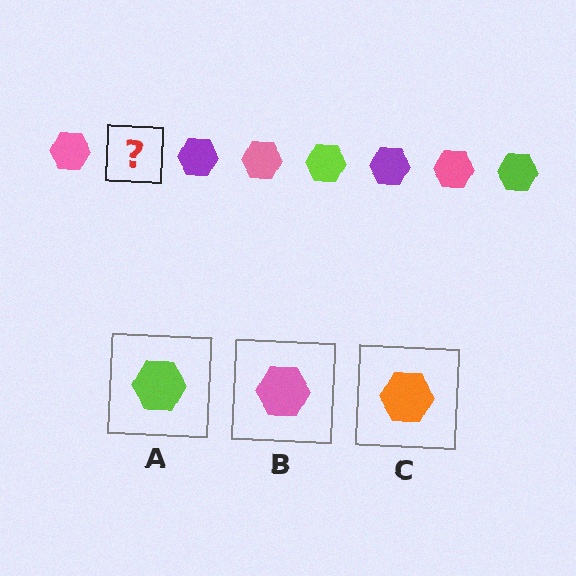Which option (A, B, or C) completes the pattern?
A.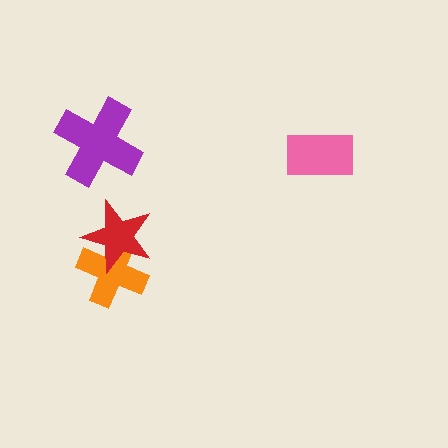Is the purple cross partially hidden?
No, no other shape covers it.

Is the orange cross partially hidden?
Yes, it is partially covered by another shape.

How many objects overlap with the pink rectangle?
0 objects overlap with the pink rectangle.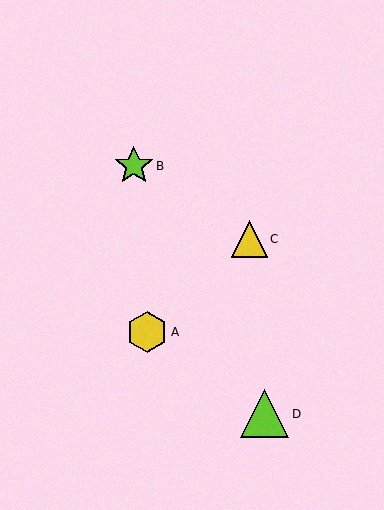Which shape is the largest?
The lime triangle (labeled D) is the largest.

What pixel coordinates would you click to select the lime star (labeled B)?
Click at (134, 166) to select the lime star B.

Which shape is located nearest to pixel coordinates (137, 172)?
The lime star (labeled B) at (134, 166) is nearest to that location.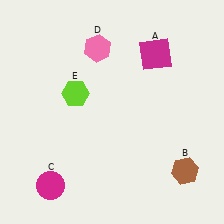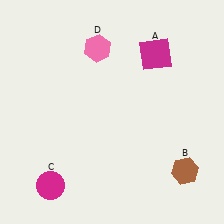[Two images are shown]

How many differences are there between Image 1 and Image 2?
There is 1 difference between the two images.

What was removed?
The lime hexagon (E) was removed in Image 2.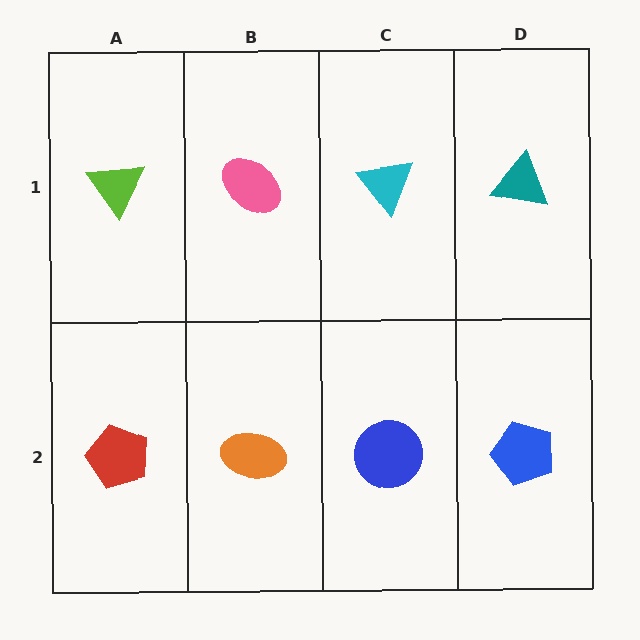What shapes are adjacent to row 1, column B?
An orange ellipse (row 2, column B), a lime triangle (row 1, column A), a cyan triangle (row 1, column C).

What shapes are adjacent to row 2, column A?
A lime triangle (row 1, column A), an orange ellipse (row 2, column B).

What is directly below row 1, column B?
An orange ellipse.